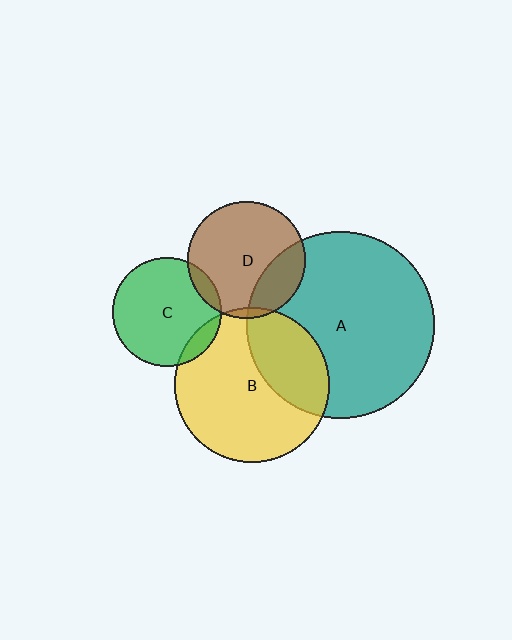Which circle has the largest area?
Circle A (teal).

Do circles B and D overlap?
Yes.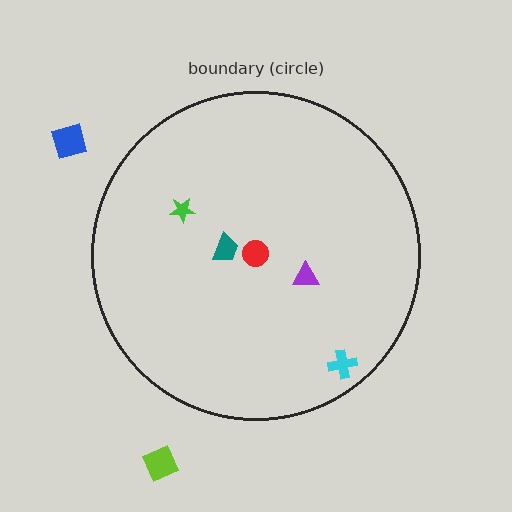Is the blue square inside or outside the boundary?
Outside.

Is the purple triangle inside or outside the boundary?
Inside.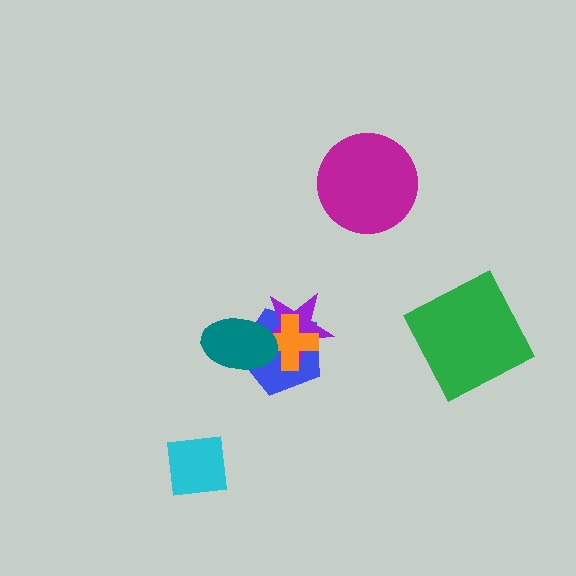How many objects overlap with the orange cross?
3 objects overlap with the orange cross.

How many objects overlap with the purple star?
3 objects overlap with the purple star.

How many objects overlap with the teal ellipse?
3 objects overlap with the teal ellipse.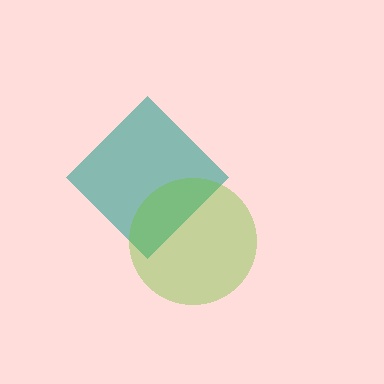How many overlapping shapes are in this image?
There are 2 overlapping shapes in the image.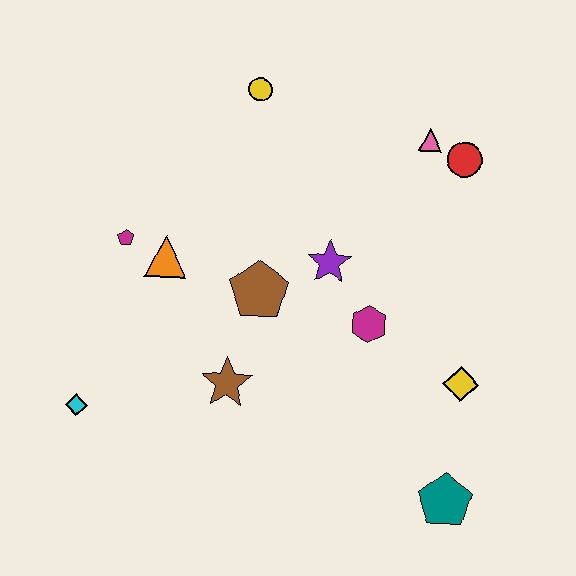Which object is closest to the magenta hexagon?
The purple star is closest to the magenta hexagon.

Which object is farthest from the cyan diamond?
The red circle is farthest from the cyan diamond.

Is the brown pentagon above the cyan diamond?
Yes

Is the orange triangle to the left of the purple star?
Yes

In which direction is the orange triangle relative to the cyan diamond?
The orange triangle is above the cyan diamond.